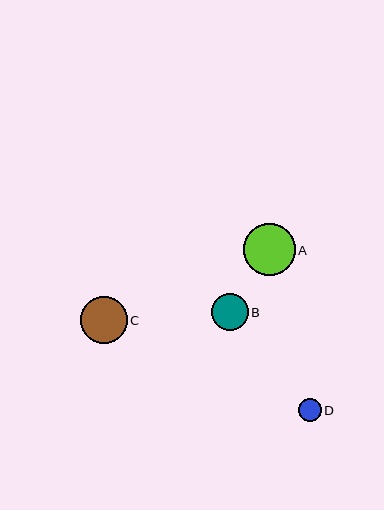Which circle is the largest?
Circle A is the largest with a size of approximately 52 pixels.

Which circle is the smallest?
Circle D is the smallest with a size of approximately 23 pixels.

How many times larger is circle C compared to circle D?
Circle C is approximately 2.1 times the size of circle D.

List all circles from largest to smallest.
From largest to smallest: A, C, B, D.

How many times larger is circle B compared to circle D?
Circle B is approximately 1.6 times the size of circle D.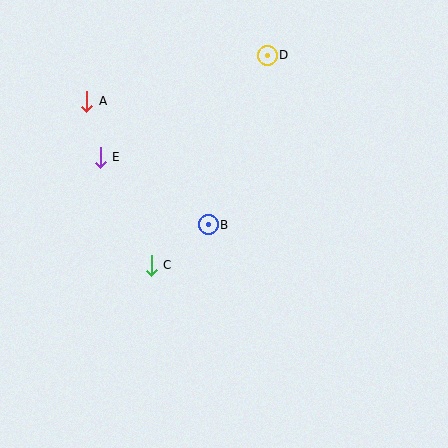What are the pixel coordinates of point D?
Point D is at (267, 55).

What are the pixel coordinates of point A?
Point A is at (86, 101).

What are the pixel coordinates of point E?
Point E is at (100, 157).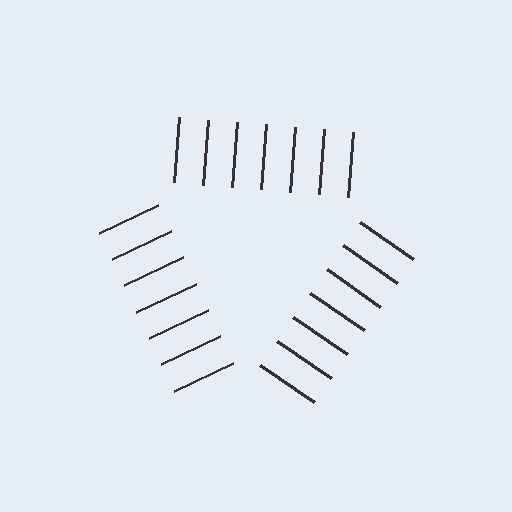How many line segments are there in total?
21 — 7 along each of the 3 edges.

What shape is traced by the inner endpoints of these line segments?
An illusory triangle — the line segments terminate on its edges but no continuous stroke is drawn.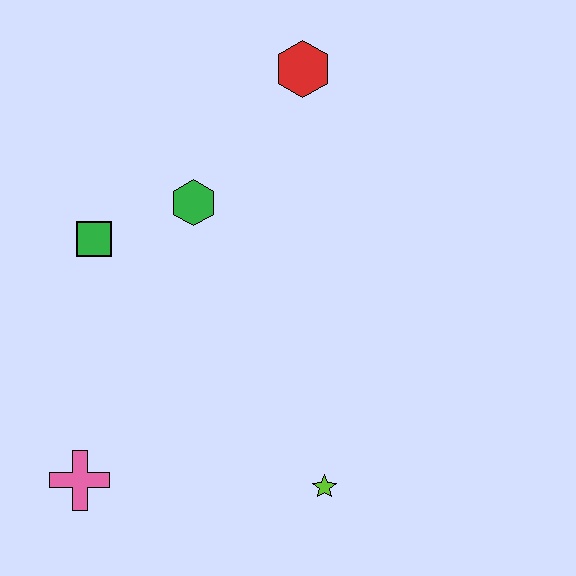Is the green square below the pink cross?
No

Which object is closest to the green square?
The green hexagon is closest to the green square.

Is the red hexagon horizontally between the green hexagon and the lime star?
Yes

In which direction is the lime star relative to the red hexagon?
The lime star is below the red hexagon.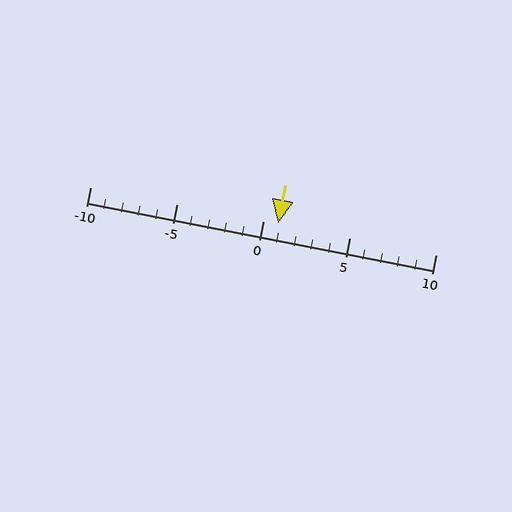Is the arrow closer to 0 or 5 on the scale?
The arrow is closer to 0.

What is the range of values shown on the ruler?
The ruler shows values from -10 to 10.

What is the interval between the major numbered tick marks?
The major tick marks are spaced 5 units apart.